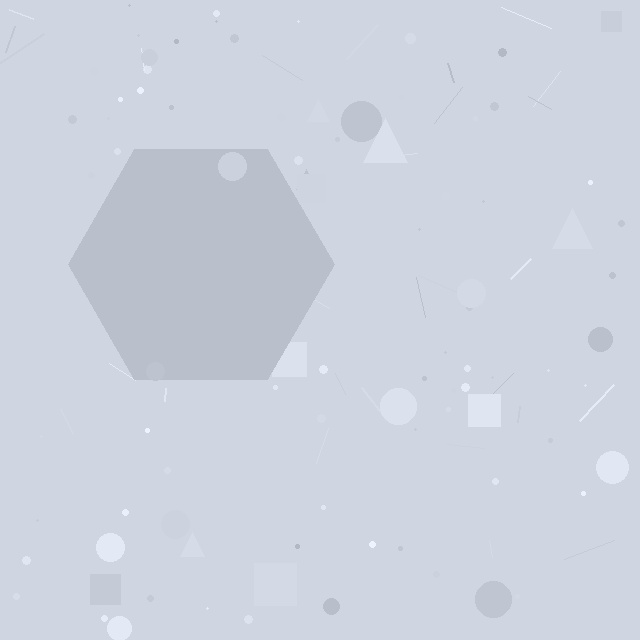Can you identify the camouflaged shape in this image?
The camouflaged shape is a hexagon.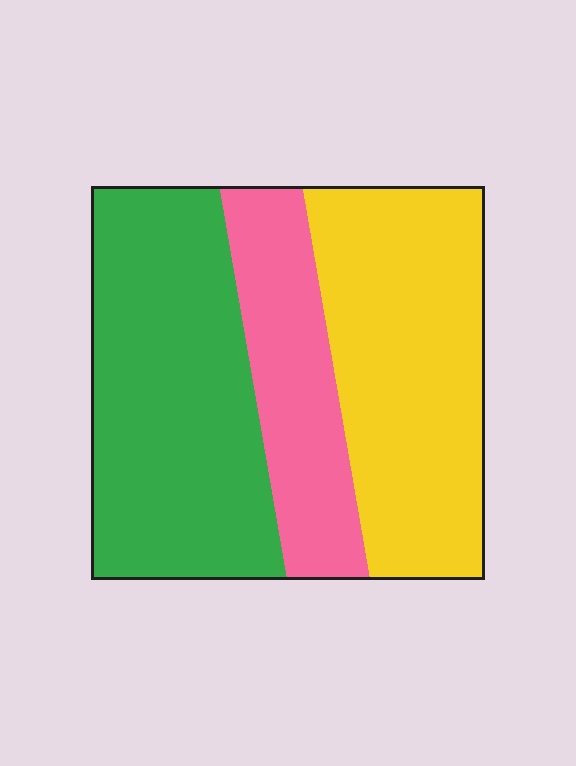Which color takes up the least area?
Pink, at roughly 20%.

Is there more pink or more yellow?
Yellow.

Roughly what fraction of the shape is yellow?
Yellow takes up between a third and a half of the shape.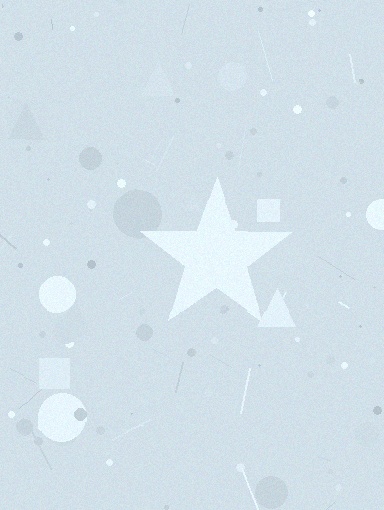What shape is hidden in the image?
A star is hidden in the image.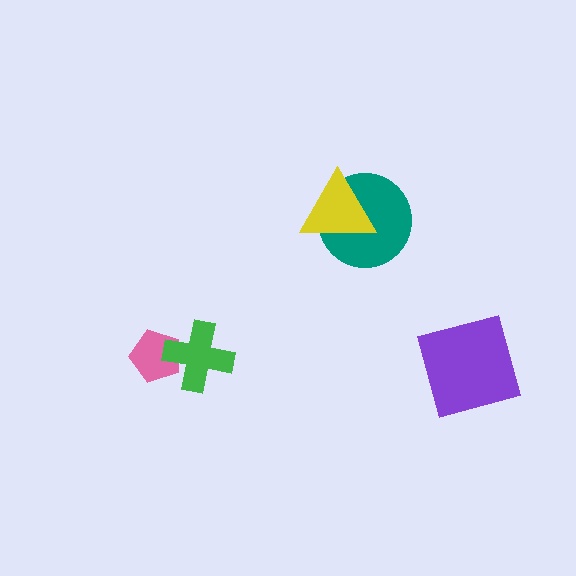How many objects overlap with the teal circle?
1 object overlaps with the teal circle.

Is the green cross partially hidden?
No, no other shape covers it.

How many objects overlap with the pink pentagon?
1 object overlaps with the pink pentagon.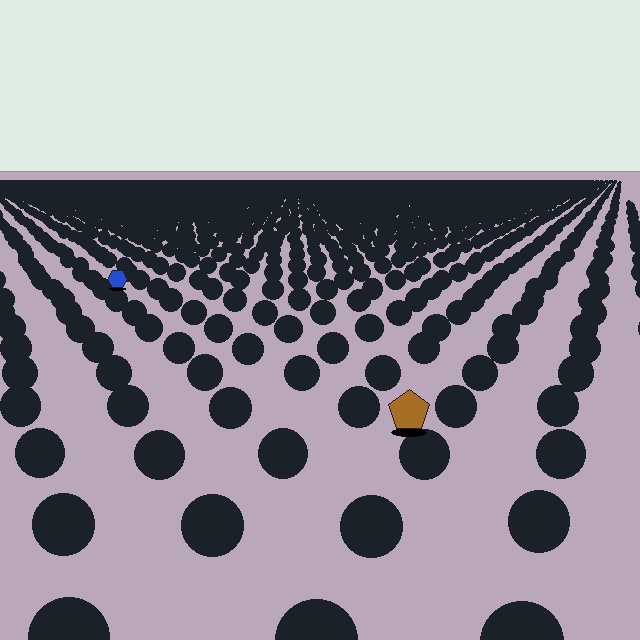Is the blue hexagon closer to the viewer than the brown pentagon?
No. The brown pentagon is closer — you can tell from the texture gradient: the ground texture is coarser near it.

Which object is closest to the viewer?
The brown pentagon is closest. The texture marks near it are larger and more spread out.